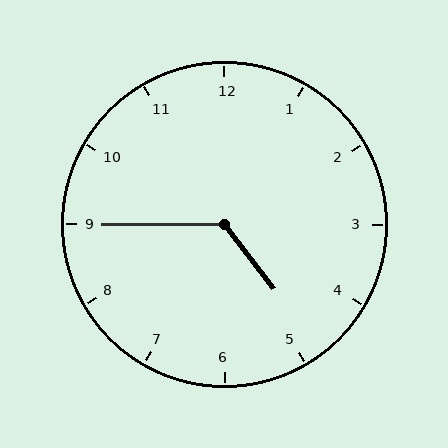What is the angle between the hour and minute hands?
Approximately 128 degrees.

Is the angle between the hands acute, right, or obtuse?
It is obtuse.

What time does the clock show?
4:45.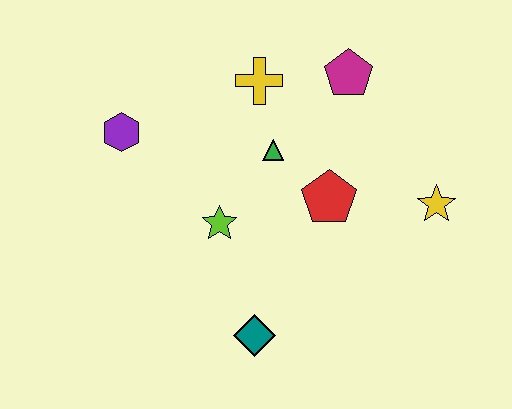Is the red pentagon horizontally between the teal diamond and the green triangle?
No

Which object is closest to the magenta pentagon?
The yellow cross is closest to the magenta pentagon.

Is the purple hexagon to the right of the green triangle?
No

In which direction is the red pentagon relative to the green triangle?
The red pentagon is to the right of the green triangle.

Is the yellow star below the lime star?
No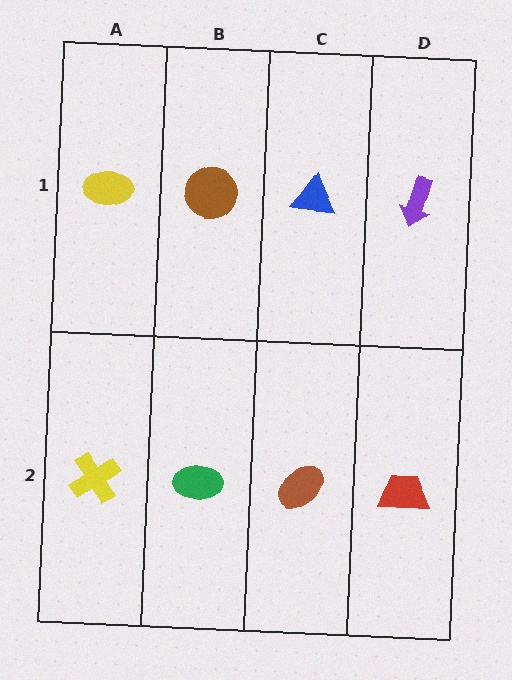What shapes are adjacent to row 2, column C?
A blue triangle (row 1, column C), a green ellipse (row 2, column B), a red trapezoid (row 2, column D).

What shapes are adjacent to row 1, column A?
A yellow cross (row 2, column A), a brown circle (row 1, column B).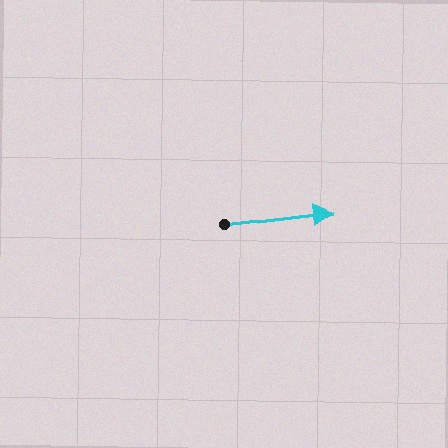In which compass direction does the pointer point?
East.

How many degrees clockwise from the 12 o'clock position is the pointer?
Approximately 84 degrees.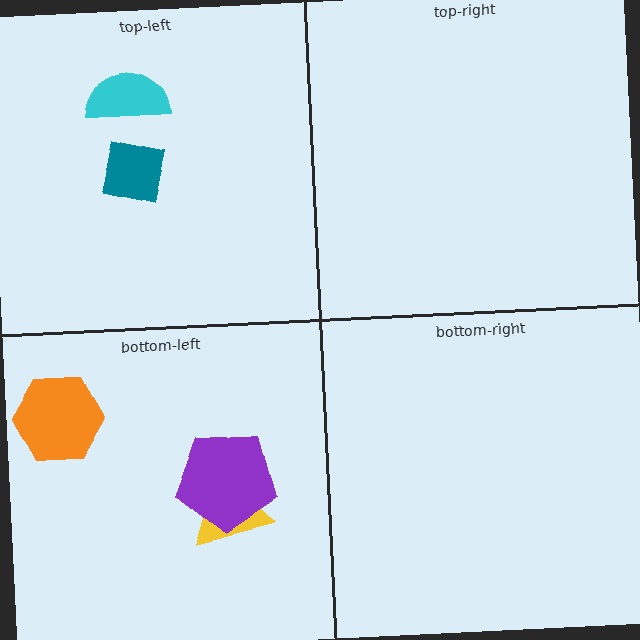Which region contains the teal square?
The top-left region.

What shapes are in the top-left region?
The teal square, the cyan semicircle.